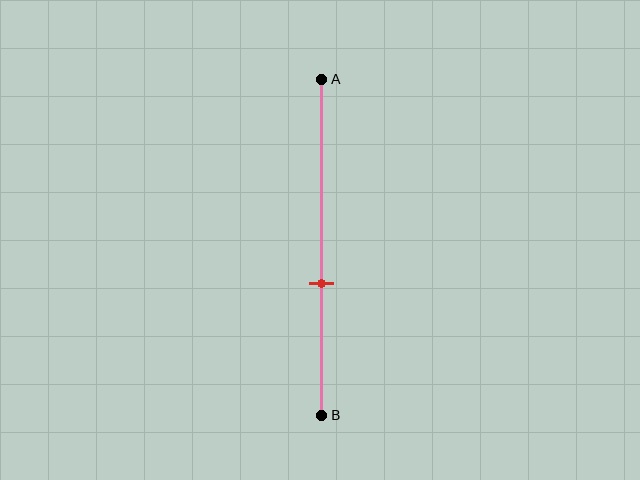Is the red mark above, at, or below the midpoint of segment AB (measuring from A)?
The red mark is below the midpoint of segment AB.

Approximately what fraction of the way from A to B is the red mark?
The red mark is approximately 60% of the way from A to B.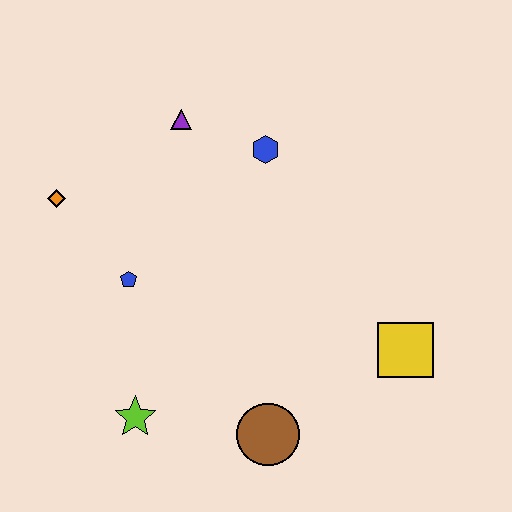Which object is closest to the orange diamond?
The blue pentagon is closest to the orange diamond.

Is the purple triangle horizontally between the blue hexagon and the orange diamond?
Yes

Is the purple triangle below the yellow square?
No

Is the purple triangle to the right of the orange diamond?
Yes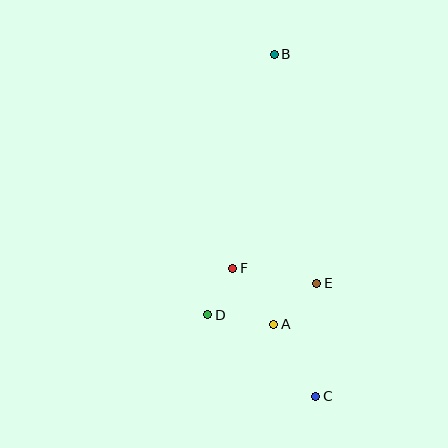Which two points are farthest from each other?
Points B and C are farthest from each other.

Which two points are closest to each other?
Points D and F are closest to each other.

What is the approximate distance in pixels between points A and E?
The distance between A and E is approximately 59 pixels.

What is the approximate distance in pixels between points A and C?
The distance between A and C is approximately 83 pixels.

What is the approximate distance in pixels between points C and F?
The distance between C and F is approximately 153 pixels.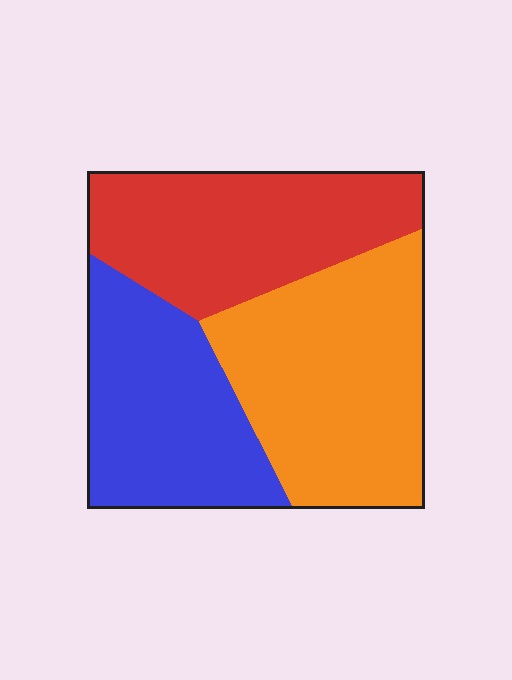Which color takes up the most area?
Orange, at roughly 40%.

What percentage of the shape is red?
Red takes up about one third (1/3) of the shape.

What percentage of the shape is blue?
Blue covers roughly 30% of the shape.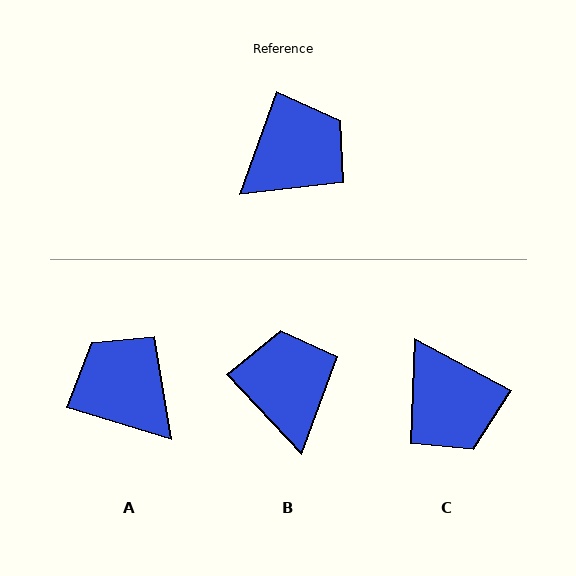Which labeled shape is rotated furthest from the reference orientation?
C, about 98 degrees away.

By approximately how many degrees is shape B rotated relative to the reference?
Approximately 63 degrees counter-clockwise.